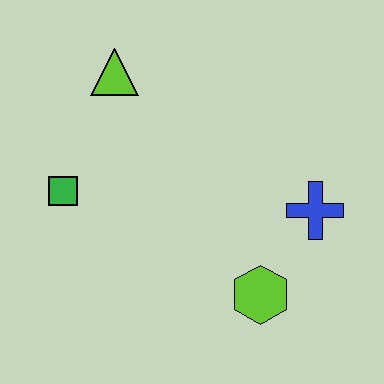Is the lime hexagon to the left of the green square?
No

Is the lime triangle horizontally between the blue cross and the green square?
Yes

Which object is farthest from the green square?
The blue cross is farthest from the green square.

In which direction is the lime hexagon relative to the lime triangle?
The lime hexagon is below the lime triangle.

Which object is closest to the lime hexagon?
The blue cross is closest to the lime hexagon.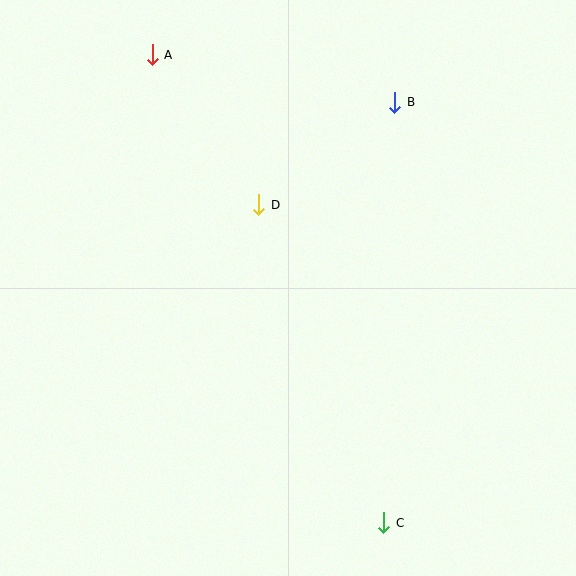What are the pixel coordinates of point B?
Point B is at (395, 102).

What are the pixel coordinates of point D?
Point D is at (259, 205).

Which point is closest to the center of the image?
Point D at (259, 205) is closest to the center.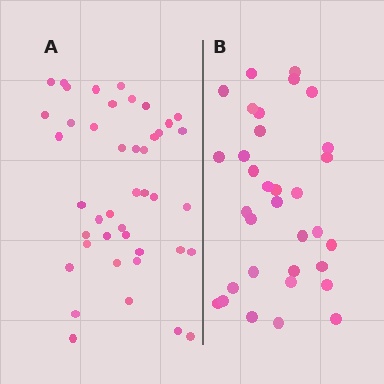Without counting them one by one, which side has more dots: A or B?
Region A (the left region) has more dots.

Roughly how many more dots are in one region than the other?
Region A has roughly 10 or so more dots than region B.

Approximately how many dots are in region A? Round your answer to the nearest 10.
About 40 dots. (The exact count is 43, which rounds to 40.)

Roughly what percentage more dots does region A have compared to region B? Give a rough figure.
About 30% more.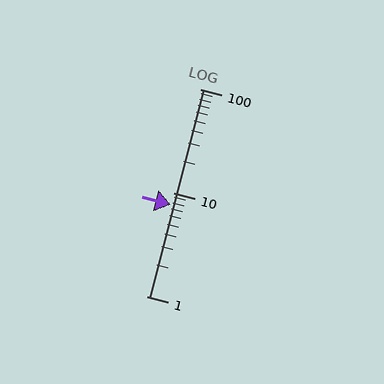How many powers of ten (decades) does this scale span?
The scale spans 2 decades, from 1 to 100.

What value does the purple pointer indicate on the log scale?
The pointer indicates approximately 7.6.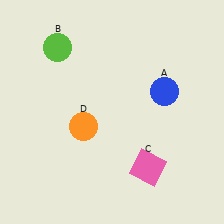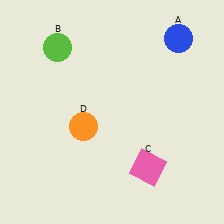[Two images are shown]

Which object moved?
The blue circle (A) moved up.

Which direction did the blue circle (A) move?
The blue circle (A) moved up.